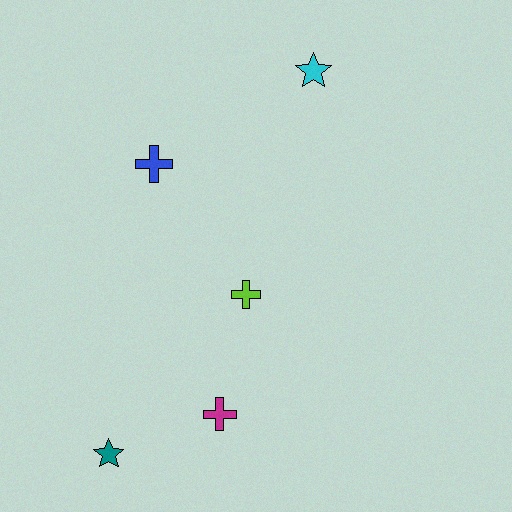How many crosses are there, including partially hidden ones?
There are 3 crosses.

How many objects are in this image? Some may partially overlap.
There are 5 objects.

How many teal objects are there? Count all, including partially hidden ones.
There is 1 teal object.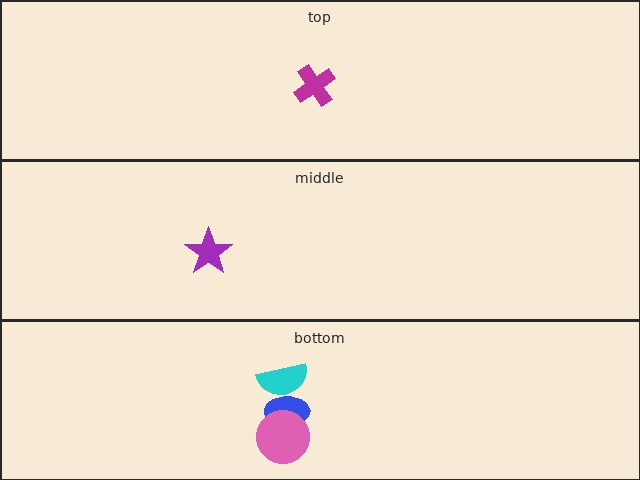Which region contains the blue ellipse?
The bottom region.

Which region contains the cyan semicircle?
The bottom region.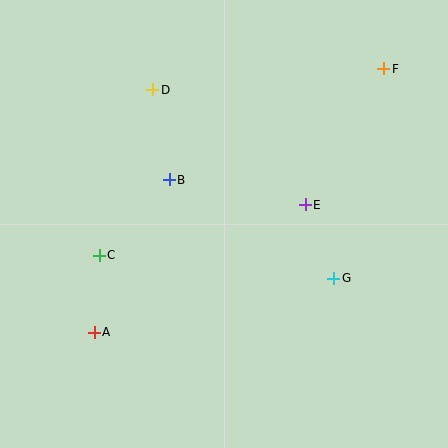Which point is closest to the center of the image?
Point B at (169, 180) is closest to the center.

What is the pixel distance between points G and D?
The distance between G and D is 261 pixels.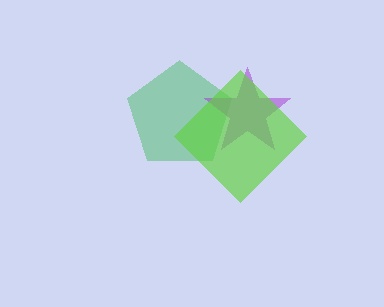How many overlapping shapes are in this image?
There are 3 overlapping shapes in the image.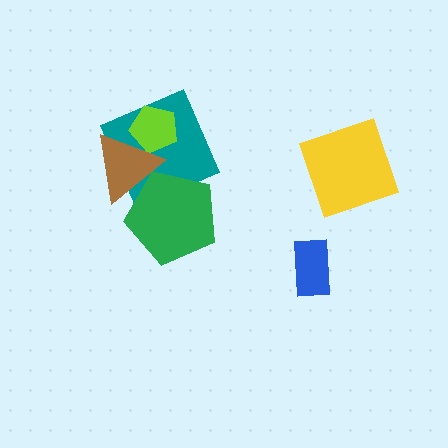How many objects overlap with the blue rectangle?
0 objects overlap with the blue rectangle.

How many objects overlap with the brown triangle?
3 objects overlap with the brown triangle.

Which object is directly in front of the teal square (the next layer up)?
The lime pentagon is directly in front of the teal square.